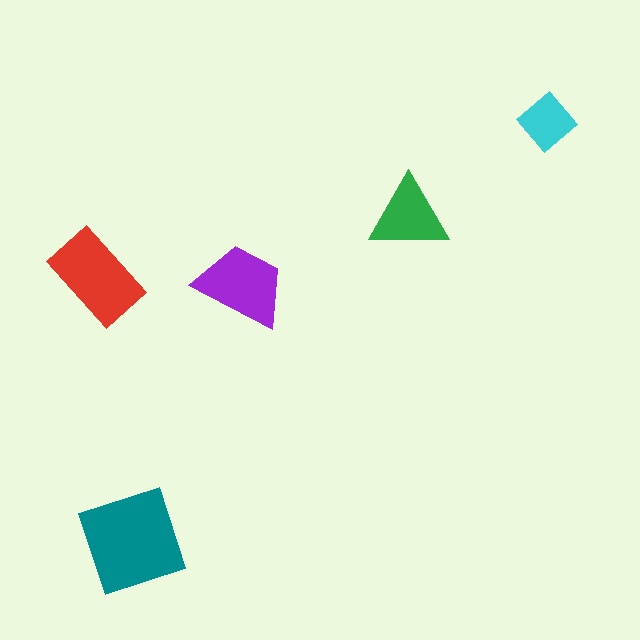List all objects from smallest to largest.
The cyan diamond, the green triangle, the purple trapezoid, the red rectangle, the teal diamond.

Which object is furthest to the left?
The red rectangle is leftmost.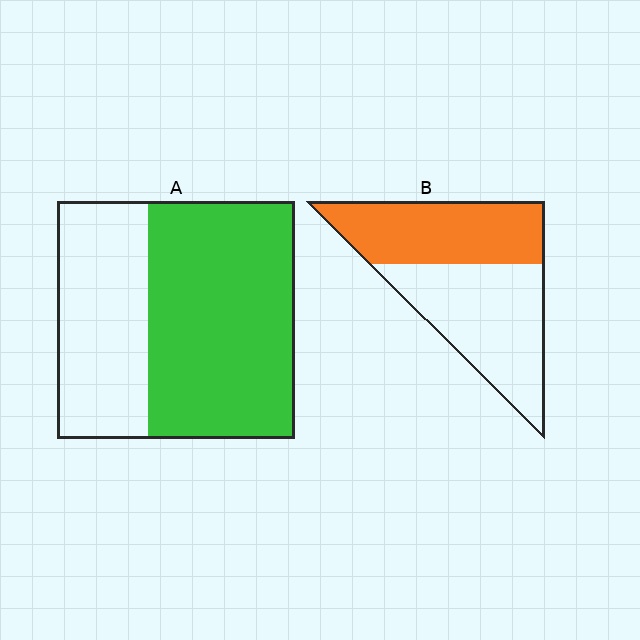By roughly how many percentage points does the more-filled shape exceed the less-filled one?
By roughly 15 percentage points (A over B).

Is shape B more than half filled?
No.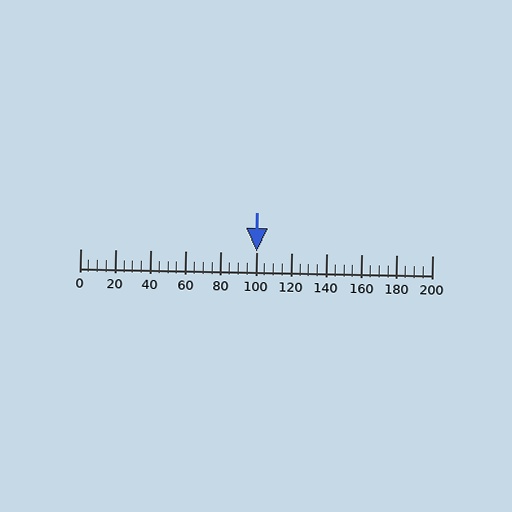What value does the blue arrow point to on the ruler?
The blue arrow points to approximately 100.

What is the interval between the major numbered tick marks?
The major tick marks are spaced 20 units apart.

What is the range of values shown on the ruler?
The ruler shows values from 0 to 200.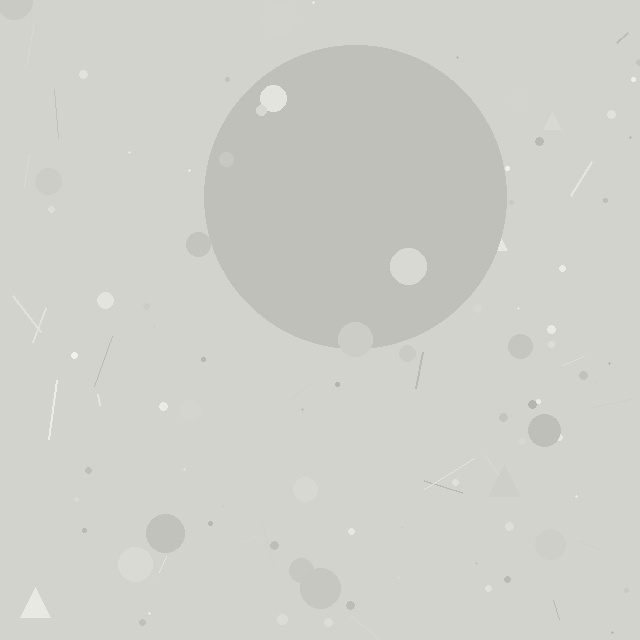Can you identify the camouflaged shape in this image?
The camouflaged shape is a circle.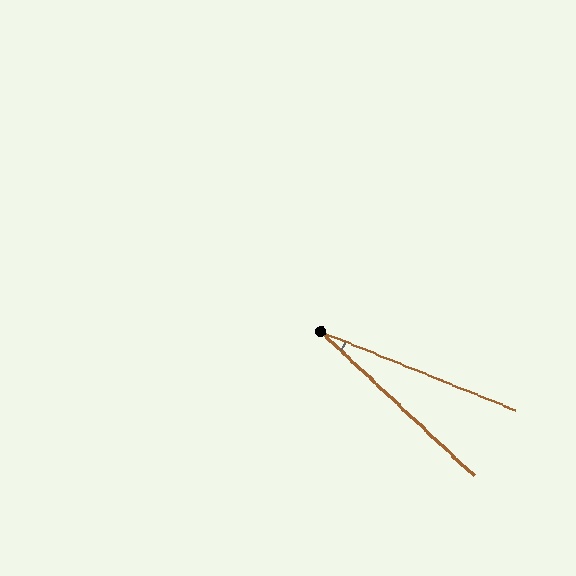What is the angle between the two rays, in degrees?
Approximately 21 degrees.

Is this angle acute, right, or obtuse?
It is acute.